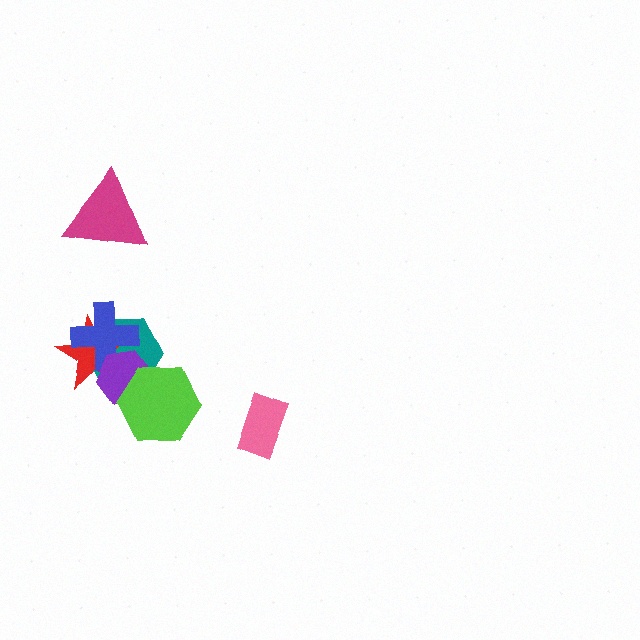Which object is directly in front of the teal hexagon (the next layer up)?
The red star is directly in front of the teal hexagon.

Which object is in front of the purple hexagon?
The lime hexagon is in front of the purple hexagon.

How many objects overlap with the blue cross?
3 objects overlap with the blue cross.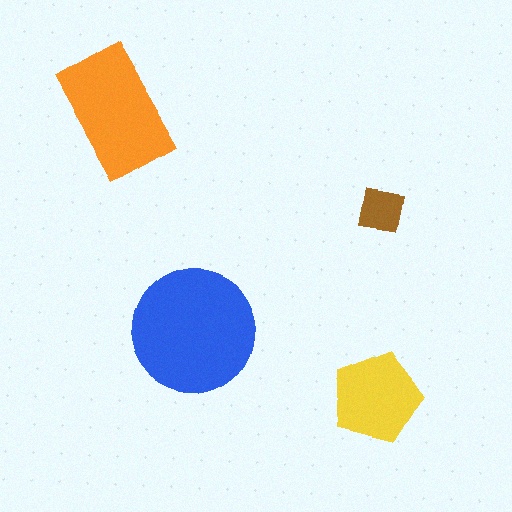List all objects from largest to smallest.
The blue circle, the orange rectangle, the yellow pentagon, the brown square.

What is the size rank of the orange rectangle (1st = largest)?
2nd.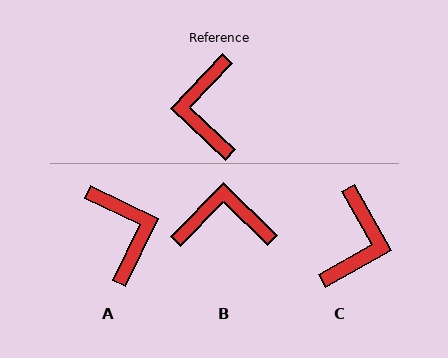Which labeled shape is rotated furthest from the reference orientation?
C, about 163 degrees away.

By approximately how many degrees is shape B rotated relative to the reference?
Approximately 91 degrees clockwise.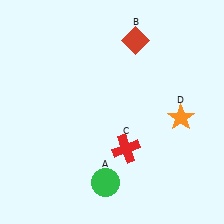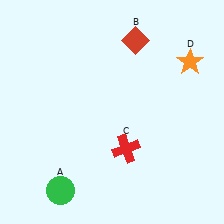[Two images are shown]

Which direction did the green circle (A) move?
The green circle (A) moved left.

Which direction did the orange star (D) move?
The orange star (D) moved up.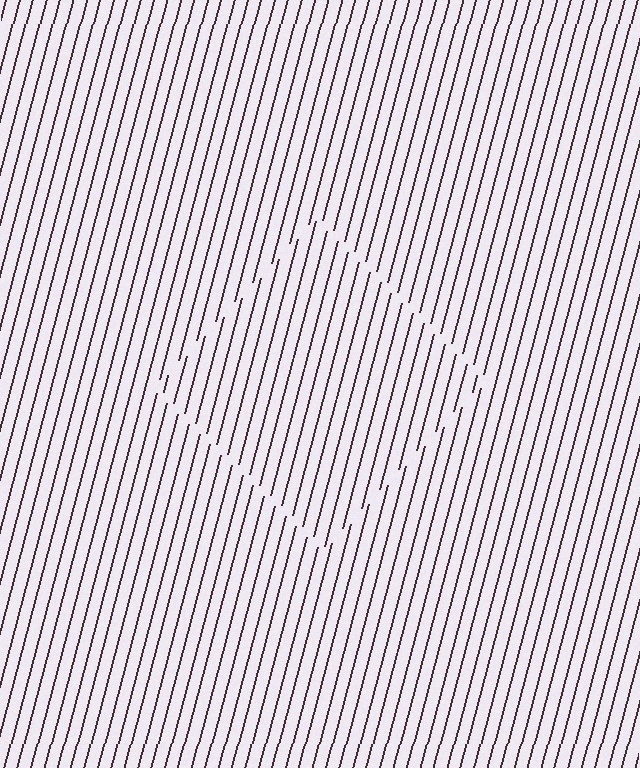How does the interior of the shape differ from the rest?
The interior of the shape contains the same grating, shifted by half a period — the contour is defined by the phase discontinuity where line-ends from the inner and outer gratings abut.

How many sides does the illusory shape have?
4 sides — the line-ends trace a square.